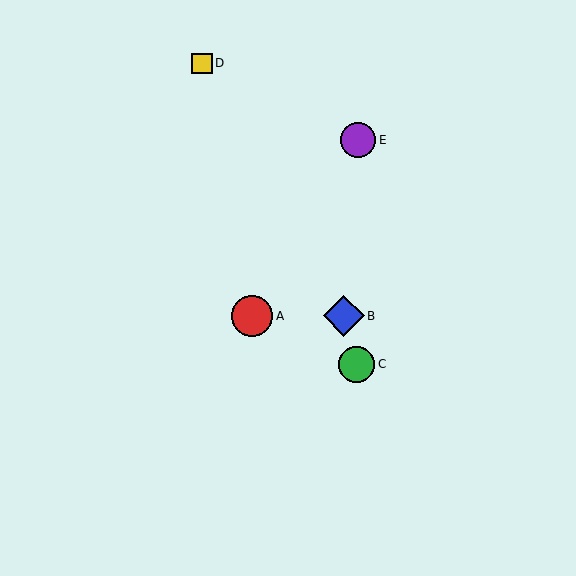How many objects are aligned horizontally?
2 objects (A, B) are aligned horizontally.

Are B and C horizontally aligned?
No, B is at y≈316 and C is at y≈364.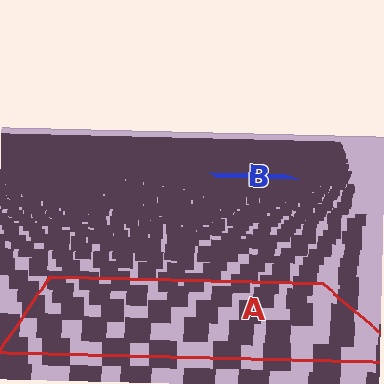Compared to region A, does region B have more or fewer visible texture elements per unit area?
Region B has more texture elements per unit area — they are packed more densely because it is farther away.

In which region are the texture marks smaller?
The texture marks are smaller in region B, because it is farther away.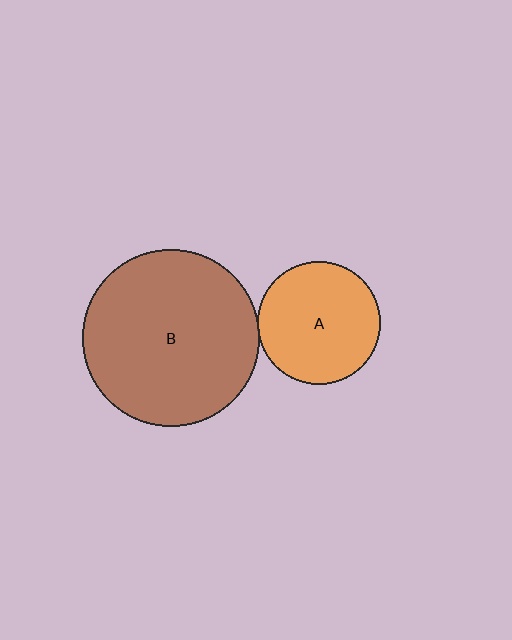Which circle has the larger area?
Circle B (brown).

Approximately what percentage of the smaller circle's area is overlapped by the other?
Approximately 5%.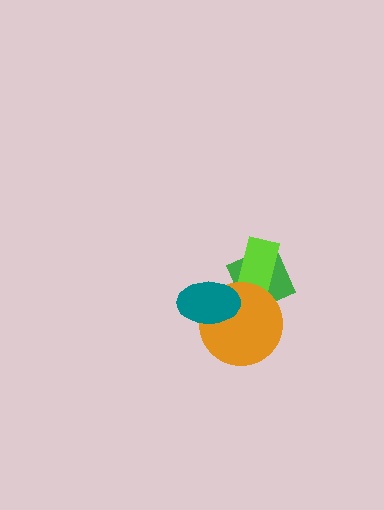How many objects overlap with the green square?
2 objects overlap with the green square.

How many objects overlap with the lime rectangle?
1 object overlaps with the lime rectangle.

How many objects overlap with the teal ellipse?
1 object overlaps with the teal ellipse.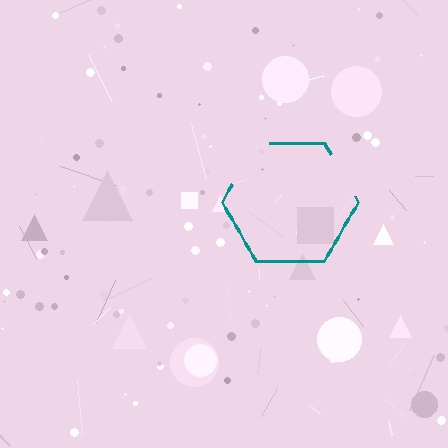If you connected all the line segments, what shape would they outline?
They would outline a hexagon.